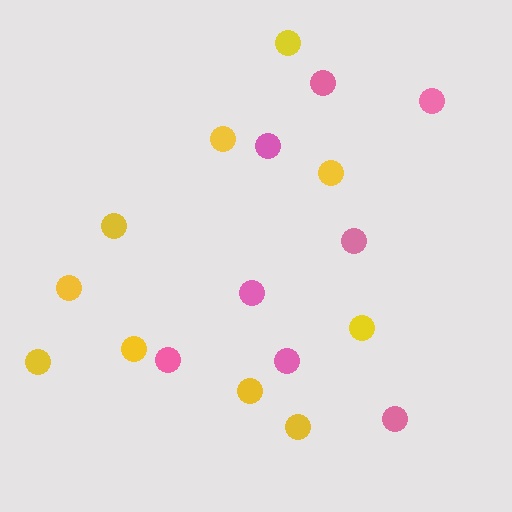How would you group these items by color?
There are 2 groups: one group of pink circles (8) and one group of yellow circles (10).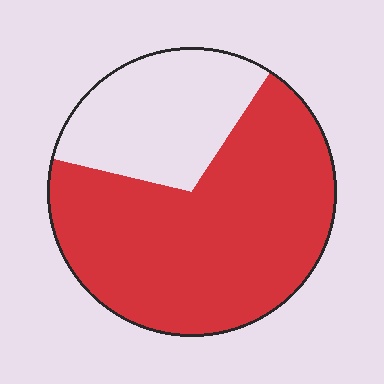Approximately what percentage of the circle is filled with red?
Approximately 70%.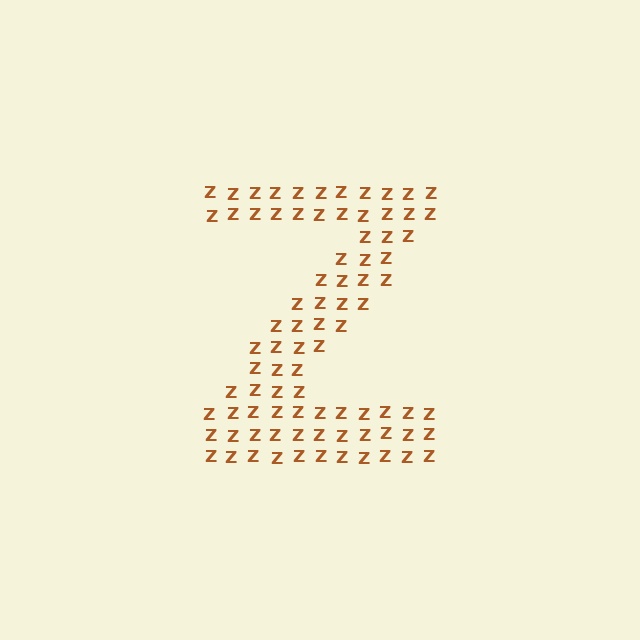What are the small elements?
The small elements are letter Z's.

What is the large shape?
The large shape is the letter Z.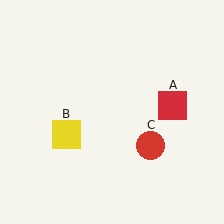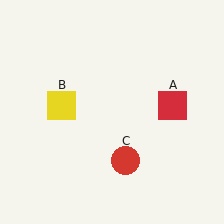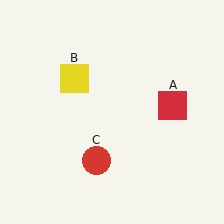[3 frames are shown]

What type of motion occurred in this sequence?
The yellow square (object B), red circle (object C) rotated clockwise around the center of the scene.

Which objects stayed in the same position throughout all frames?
Red square (object A) remained stationary.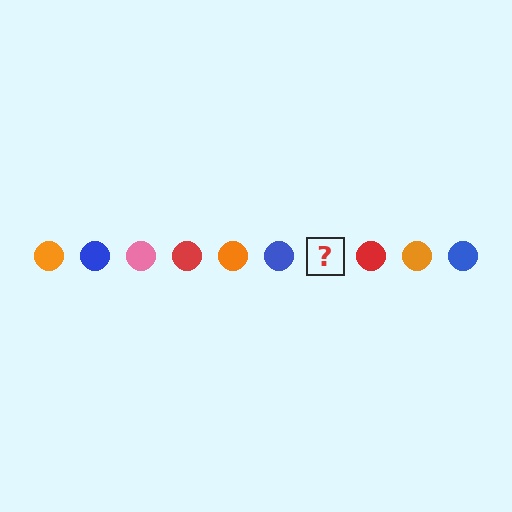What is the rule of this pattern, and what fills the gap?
The rule is that the pattern cycles through orange, blue, pink, red circles. The gap should be filled with a pink circle.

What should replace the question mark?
The question mark should be replaced with a pink circle.